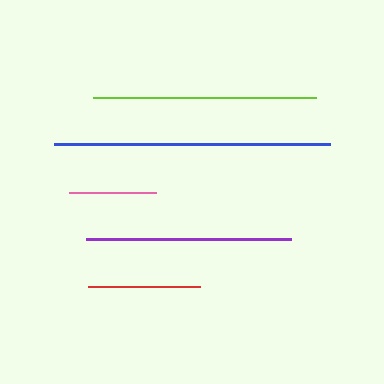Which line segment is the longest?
The blue line is the longest at approximately 276 pixels.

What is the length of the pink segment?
The pink segment is approximately 87 pixels long.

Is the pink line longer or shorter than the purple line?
The purple line is longer than the pink line.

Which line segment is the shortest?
The pink line is the shortest at approximately 87 pixels.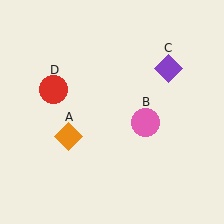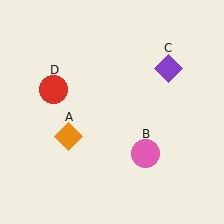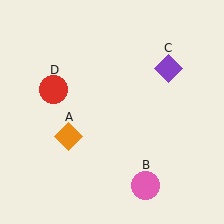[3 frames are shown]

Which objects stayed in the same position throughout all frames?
Orange diamond (object A) and purple diamond (object C) and red circle (object D) remained stationary.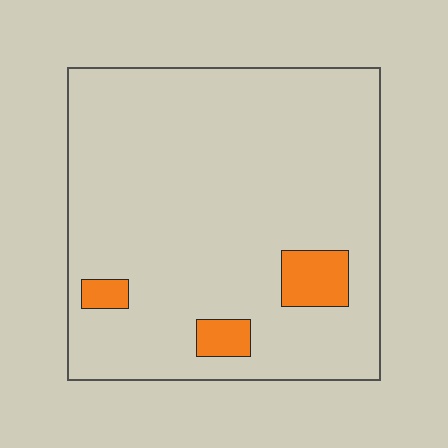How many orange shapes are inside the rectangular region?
3.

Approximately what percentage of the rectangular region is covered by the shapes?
Approximately 10%.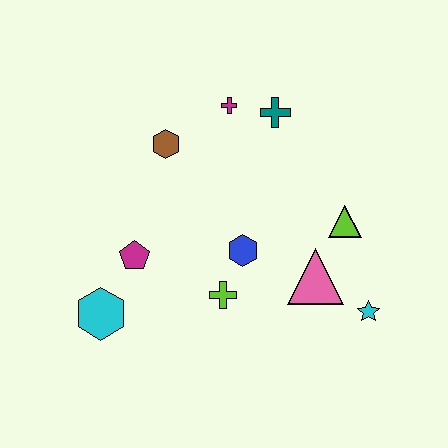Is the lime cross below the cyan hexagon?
No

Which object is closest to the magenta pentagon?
The cyan hexagon is closest to the magenta pentagon.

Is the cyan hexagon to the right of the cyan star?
No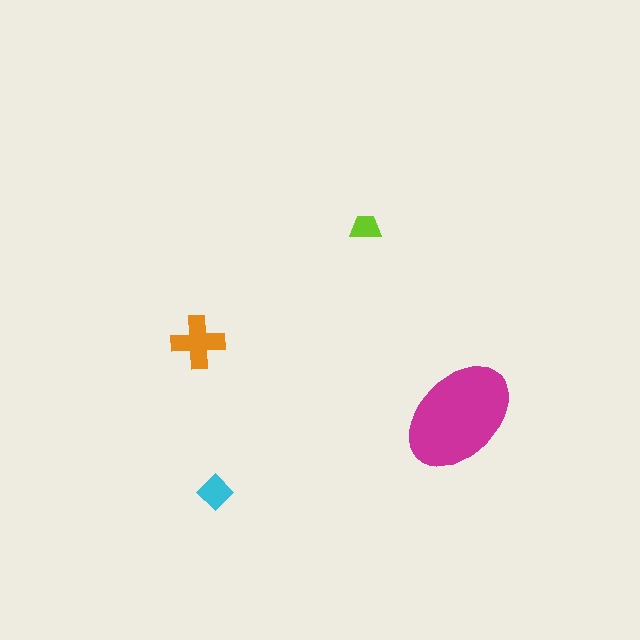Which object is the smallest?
The lime trapezoid.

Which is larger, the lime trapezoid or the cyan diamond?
The cyan diamond.